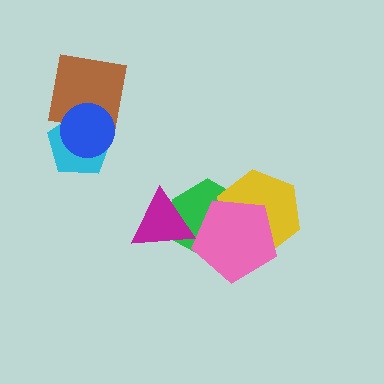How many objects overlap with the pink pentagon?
2 objects overlap with the pink pentagon.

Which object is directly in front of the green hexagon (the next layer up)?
The yellow hexagon is directly in front of the green hexagon.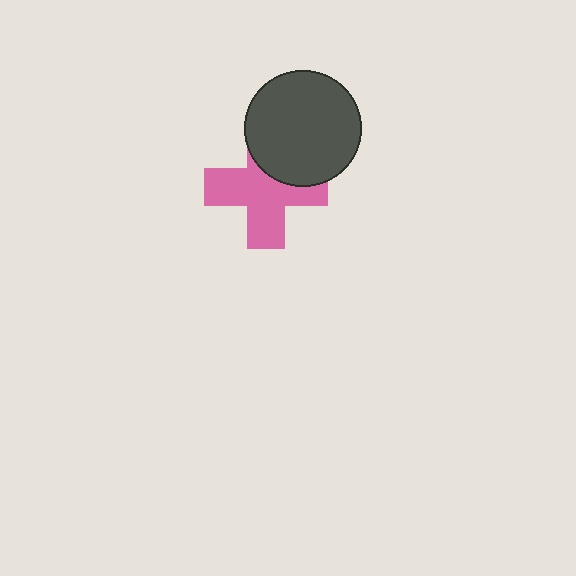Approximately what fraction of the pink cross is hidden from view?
Roughly 32% of the pink cross is hidden behind the dark gray circle.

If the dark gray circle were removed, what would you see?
You would see the complete pink cross.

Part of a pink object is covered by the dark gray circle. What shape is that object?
It is a cross.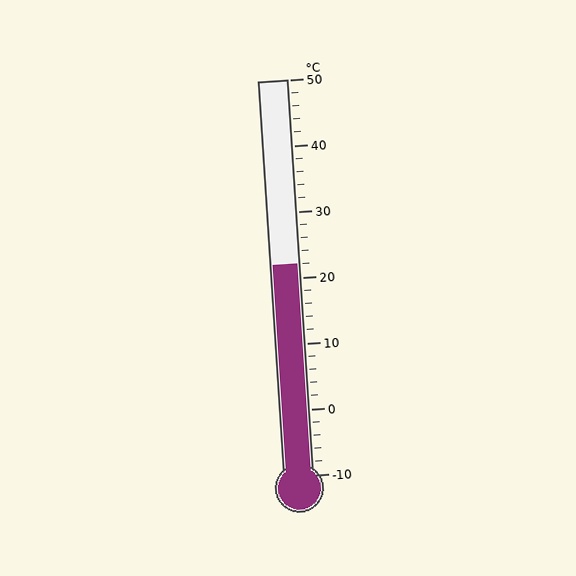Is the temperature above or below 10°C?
The temperature is above 10°C.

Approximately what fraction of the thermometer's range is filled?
The thermometer is filled to approximately 55% of its range.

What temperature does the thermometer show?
The thermometer shows approximately 22°C.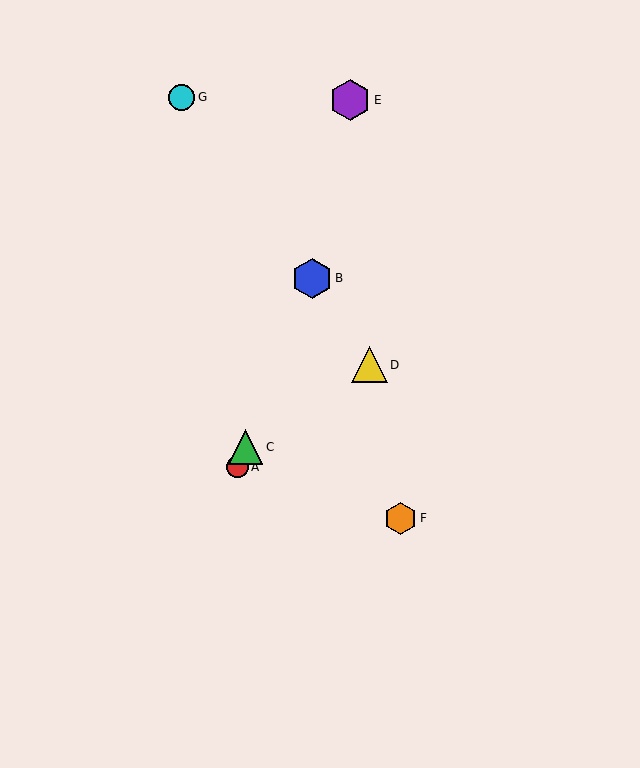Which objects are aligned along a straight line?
Objects A, B, C are aligned along a straight line.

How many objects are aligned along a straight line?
3 objects (A, B, C) are aligned along a straight line.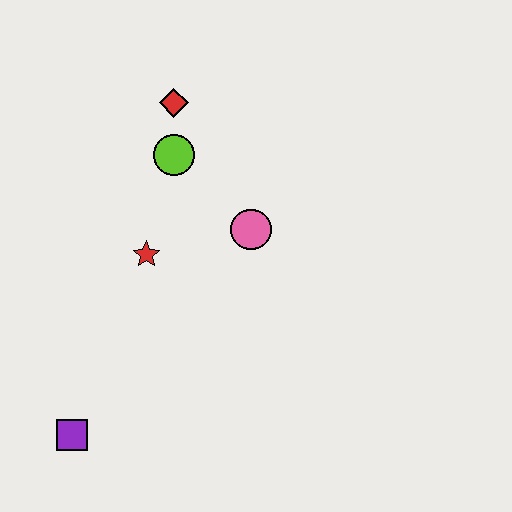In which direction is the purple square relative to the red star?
The purple square is below the red star.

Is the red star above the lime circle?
No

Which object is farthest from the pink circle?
The purple square is farthest from the pink circle.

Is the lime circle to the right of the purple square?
Yes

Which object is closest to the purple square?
The red star is closest to the purple square.